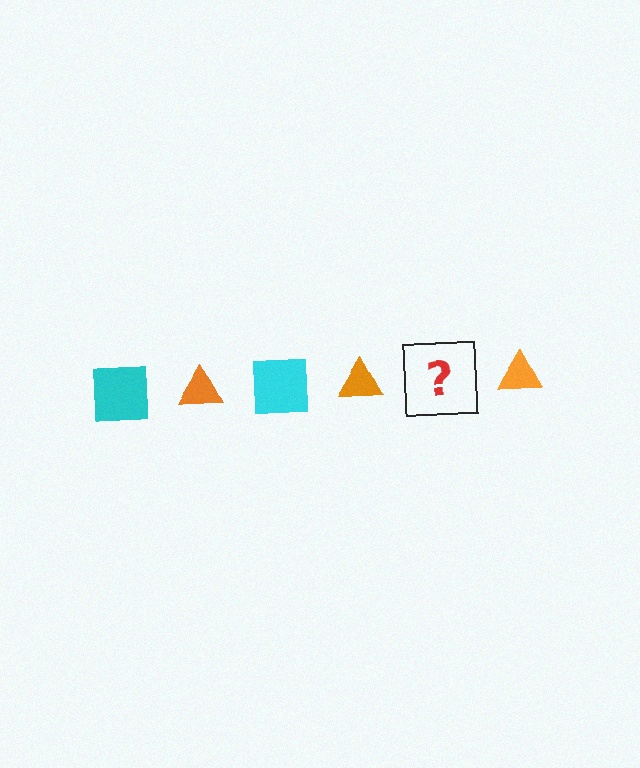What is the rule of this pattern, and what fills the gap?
The rule is that the pattern alternates between cyan square and orange triangle. The gap should be filled with a cyan square.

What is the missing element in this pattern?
The missing element is a cyan square.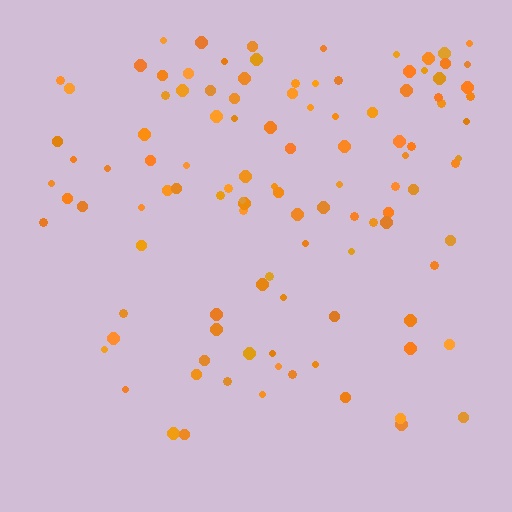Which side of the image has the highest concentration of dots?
The top.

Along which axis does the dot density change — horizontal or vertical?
Vertical.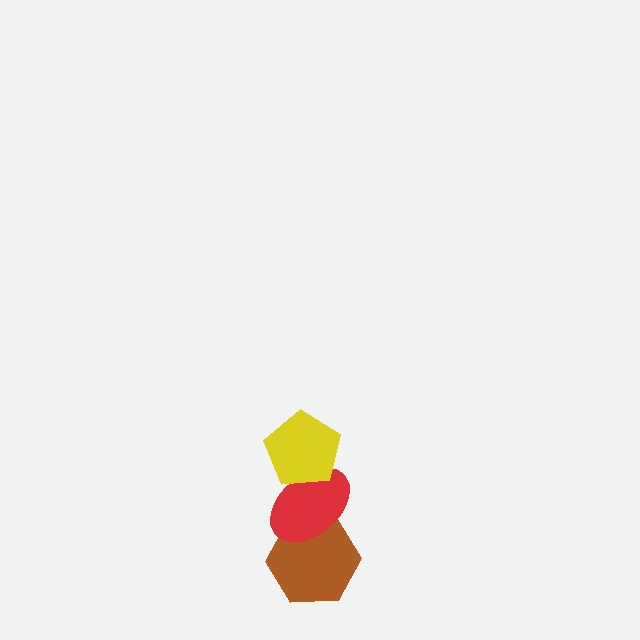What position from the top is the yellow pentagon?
The yellow pentagon is 1st from the top.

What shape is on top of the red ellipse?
The yellow pentagon is on top of the red ellipse.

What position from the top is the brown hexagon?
The brown hexagon is 3rd from the top.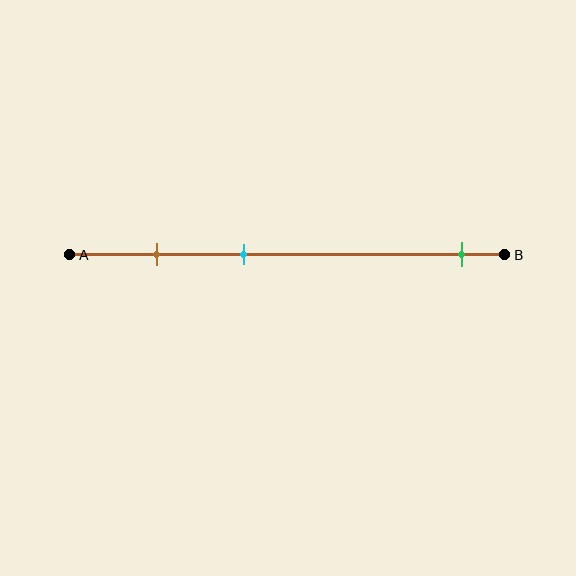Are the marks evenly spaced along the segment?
No, the marks are not evenly spaced.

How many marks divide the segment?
There are 3 marks dividing the segment.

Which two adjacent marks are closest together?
The brown and cyan marks are the closest adjacent pair.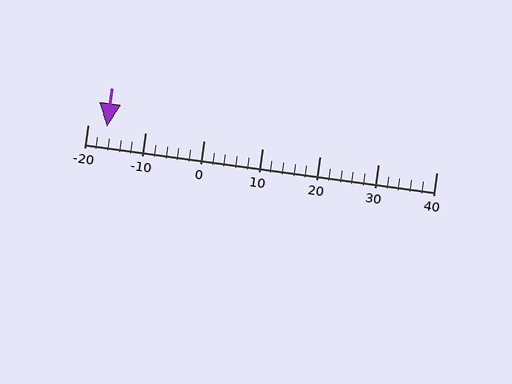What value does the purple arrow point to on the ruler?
The purple arrow points to approximately -17.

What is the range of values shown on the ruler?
The ruler shows values from -20 to 40.